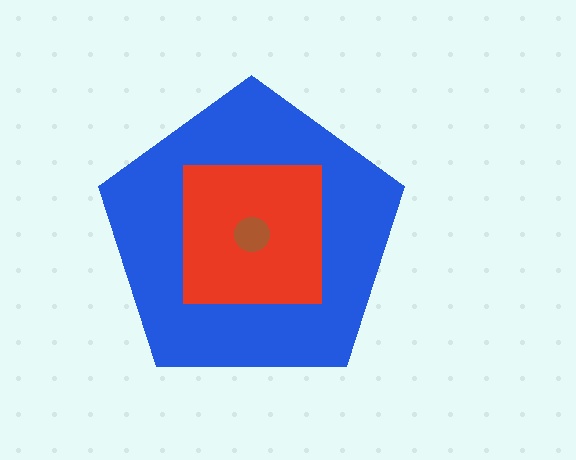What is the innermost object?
The brown circle.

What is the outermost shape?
The blue pentagon.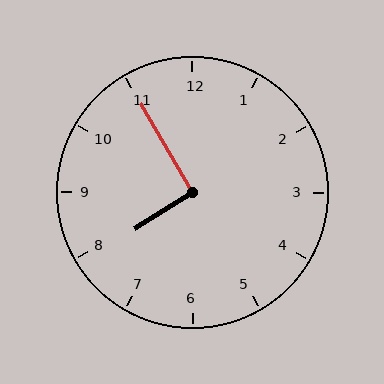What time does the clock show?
7:55.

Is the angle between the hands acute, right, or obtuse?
It is right.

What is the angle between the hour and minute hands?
Approximately 92 degrees.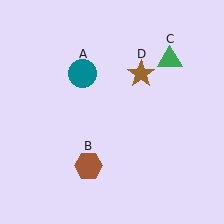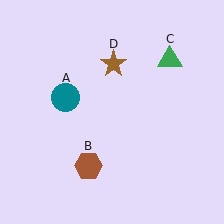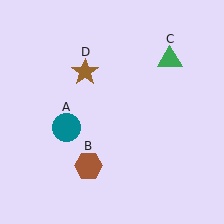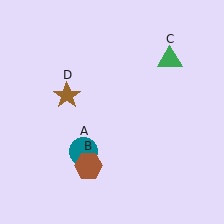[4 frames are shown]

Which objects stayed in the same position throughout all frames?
Brown hexagon (object B) and green triangle (object C) remained stationary.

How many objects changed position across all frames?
2 objects changed position: teal circle (object A), brown star (object D).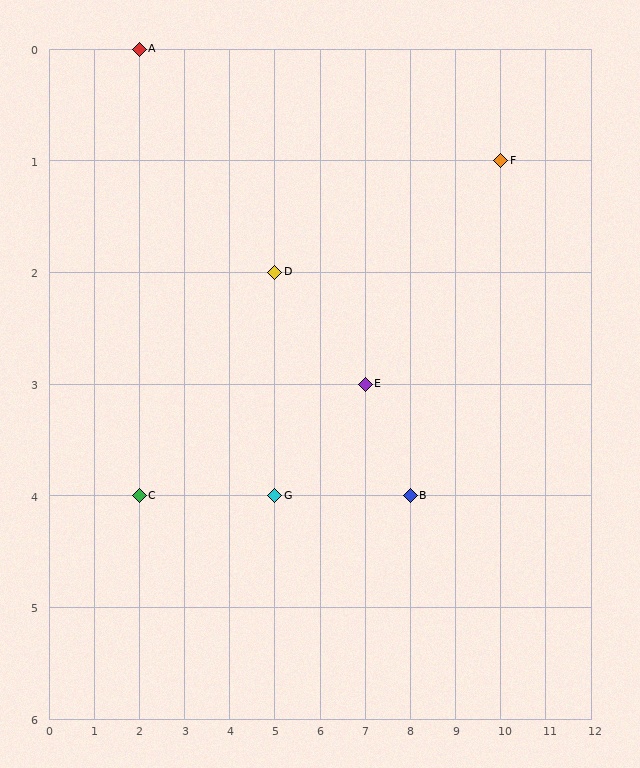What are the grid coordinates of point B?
Point B is at grid coordinates (8, 4).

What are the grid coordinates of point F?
Point F is at grid coordinates (10, 1).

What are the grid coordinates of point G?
Point G is at grid coordinates (5, 4).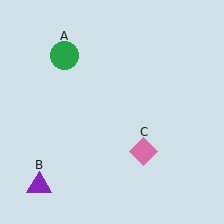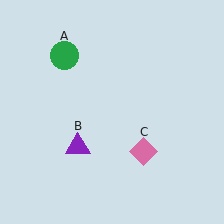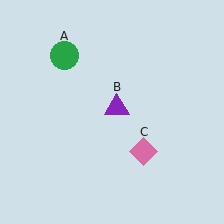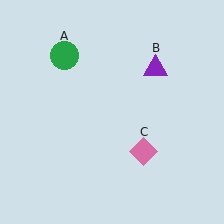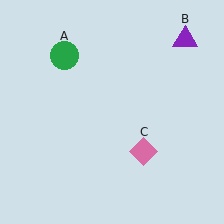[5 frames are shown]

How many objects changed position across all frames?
1 object changed position: purple triangle (object B).